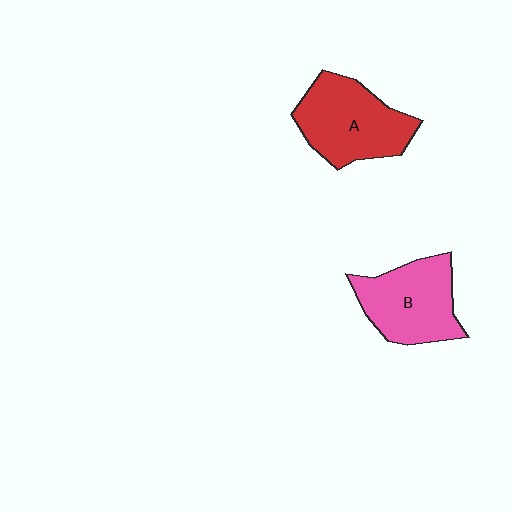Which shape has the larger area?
Shape A (red).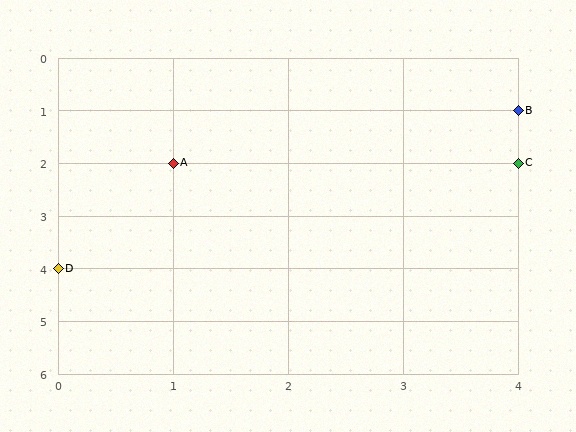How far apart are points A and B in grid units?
Points A and B are 3 columns and 1 row apart (about 3.2 grid units diagonally).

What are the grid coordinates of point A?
Point A is at grid coordinates (1, 2).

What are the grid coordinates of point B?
Point B is at grid coordinates (4, 1).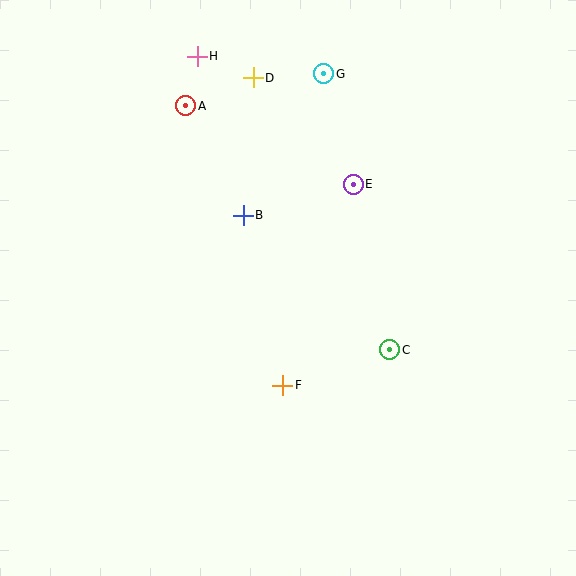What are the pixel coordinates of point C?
Point C is at (390, 350).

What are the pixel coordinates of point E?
Point E is at (353, 184).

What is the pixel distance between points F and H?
The distance between F and H is 340 pixels.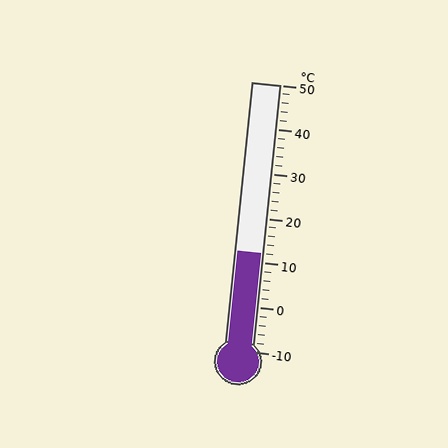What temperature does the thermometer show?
The thermometer shows approximately 12°C.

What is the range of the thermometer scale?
The thermometer scale ranges from -10°C to 50°C.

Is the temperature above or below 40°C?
The temperature is below 40°C.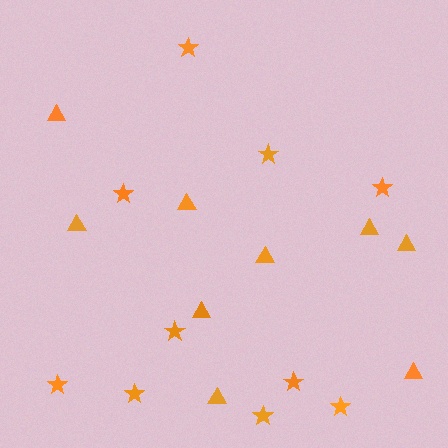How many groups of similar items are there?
There are 2 groups: one group of stars (10) and one group of triangles (9).